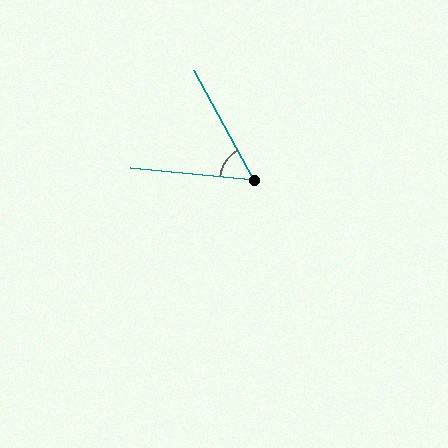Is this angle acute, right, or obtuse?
It is acute.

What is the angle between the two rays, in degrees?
Approximately 56 degrees.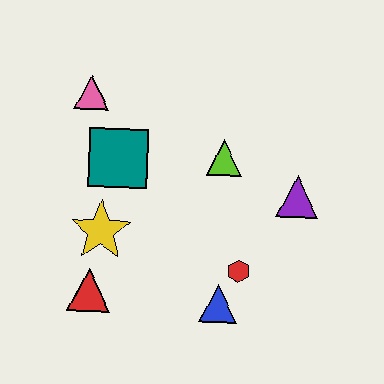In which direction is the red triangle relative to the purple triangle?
The red triangle is to the left of the purple triangle.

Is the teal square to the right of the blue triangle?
No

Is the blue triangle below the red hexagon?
Yes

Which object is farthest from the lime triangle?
The red triangle is farthest from the lime triangle.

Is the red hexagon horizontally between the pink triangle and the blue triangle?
No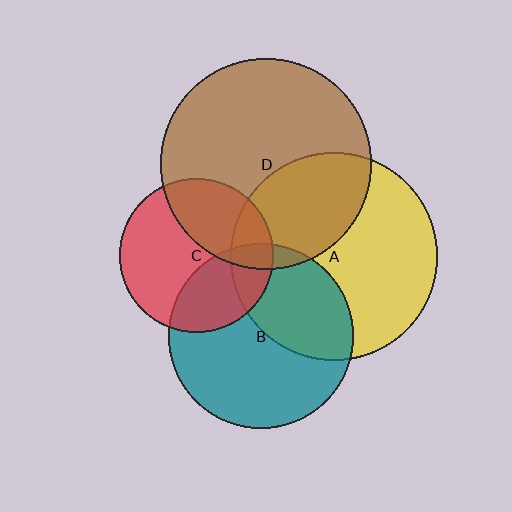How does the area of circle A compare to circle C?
Approximately 1.8 times.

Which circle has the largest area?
Circle D (brown).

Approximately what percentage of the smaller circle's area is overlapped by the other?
Approximately 40%.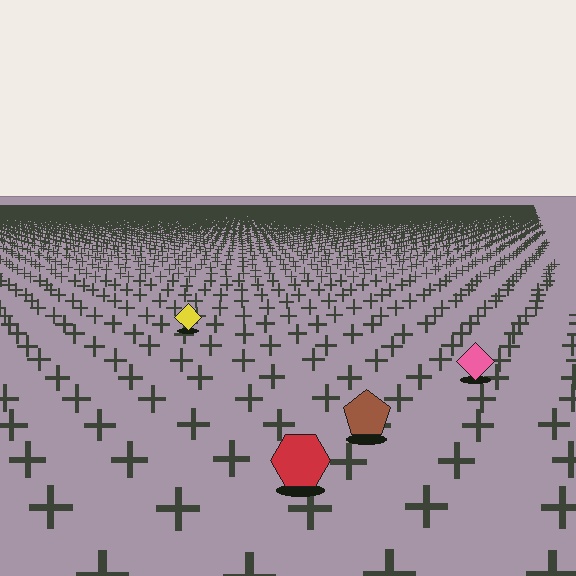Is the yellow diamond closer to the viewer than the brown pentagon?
No. The brown pentagon is closer — you can tell from the texture gradient: the ground texture is coarser near it.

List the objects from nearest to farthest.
From nearest to farthest: the red hexagon, the brown pentagon, the pink diamond, the yellow diamond.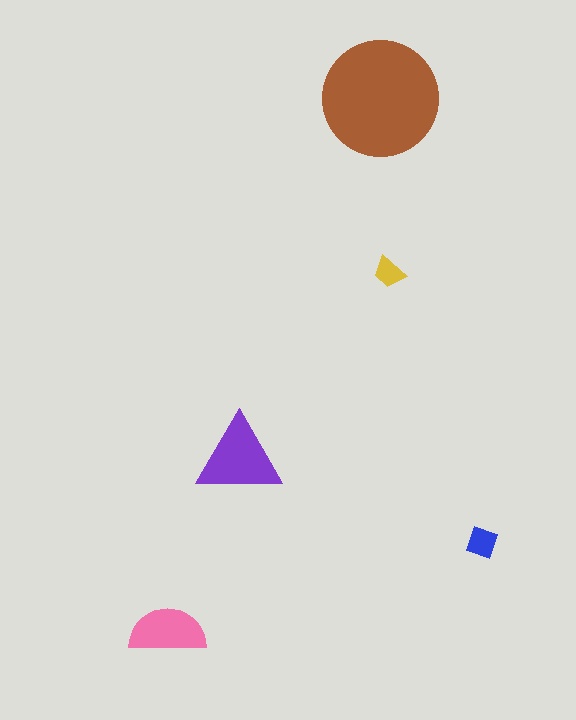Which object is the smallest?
The yellow trapezoid.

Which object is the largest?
The brown circle.